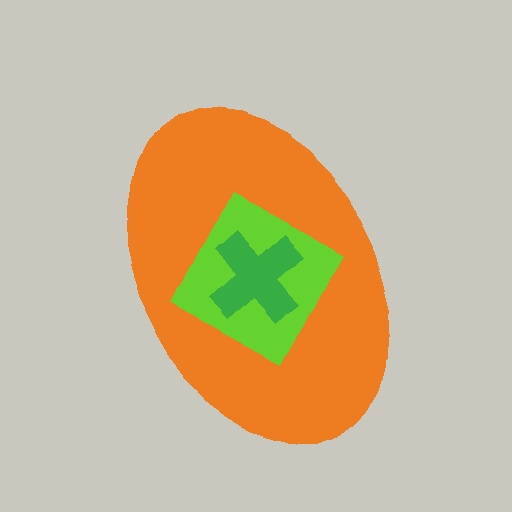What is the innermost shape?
The green cross.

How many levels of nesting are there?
3.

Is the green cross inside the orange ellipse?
Yes.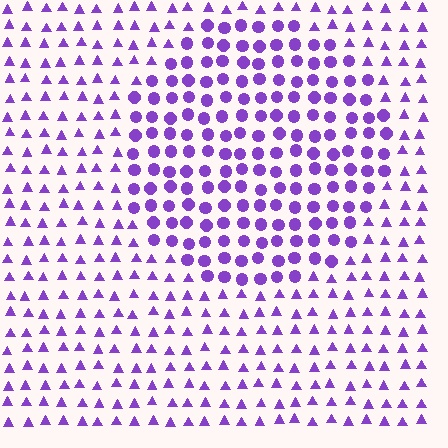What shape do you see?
I see a circle.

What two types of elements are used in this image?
The image uses circles inside the circle region and triangles outside it.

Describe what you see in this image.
The image is filled with small purple elements arranged in a uniform grid. A circle-shaped region contains circles, while the surrounding area contains triangles. The boundary is defined purely by the change in element shape.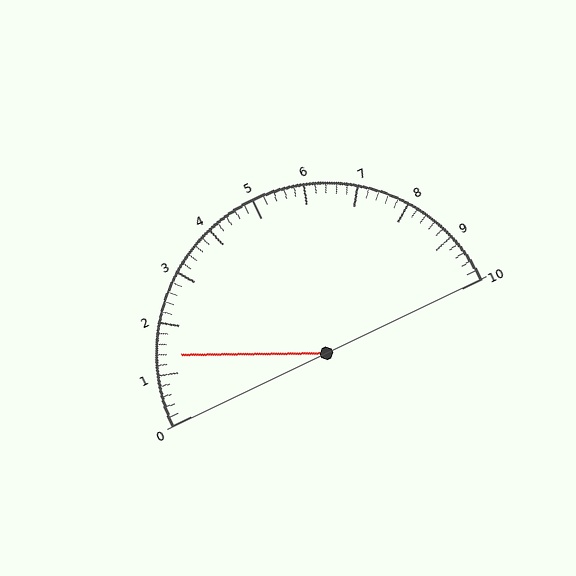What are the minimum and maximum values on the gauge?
The gauge ranges from 0 to 10.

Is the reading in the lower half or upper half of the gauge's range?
The reading is in the lower half of the range (0 to 10).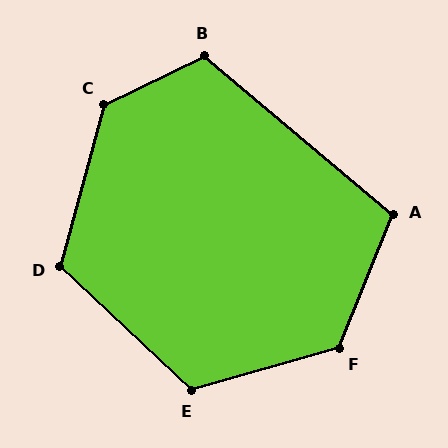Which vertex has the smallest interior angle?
A, at approximately 108 degrees.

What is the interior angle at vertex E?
Approximately 121 degrees (obtuse).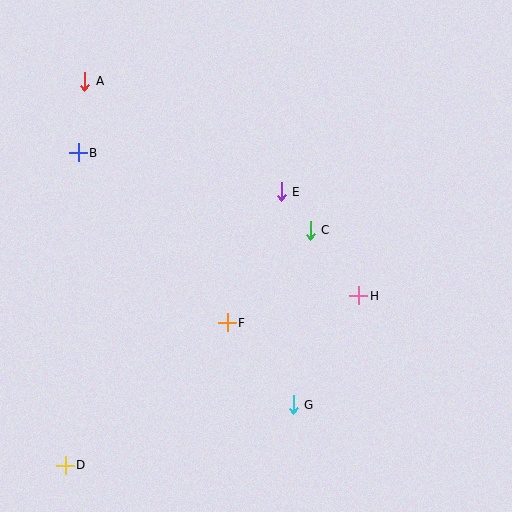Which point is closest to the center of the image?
Point C at (310, 230) is closest to the center.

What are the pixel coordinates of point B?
Point B is at (78, 153).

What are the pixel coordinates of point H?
Point H is at (359, 296).